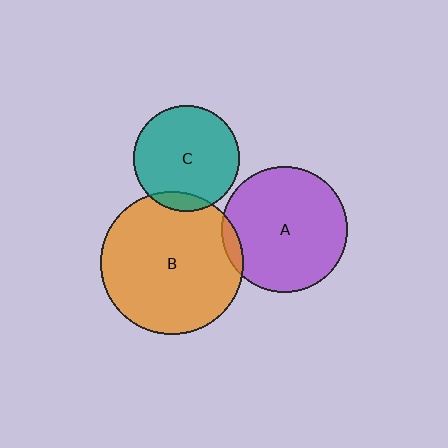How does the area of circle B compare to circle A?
Approximately 1.3 times.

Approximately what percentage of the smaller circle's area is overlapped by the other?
Approximately 10%.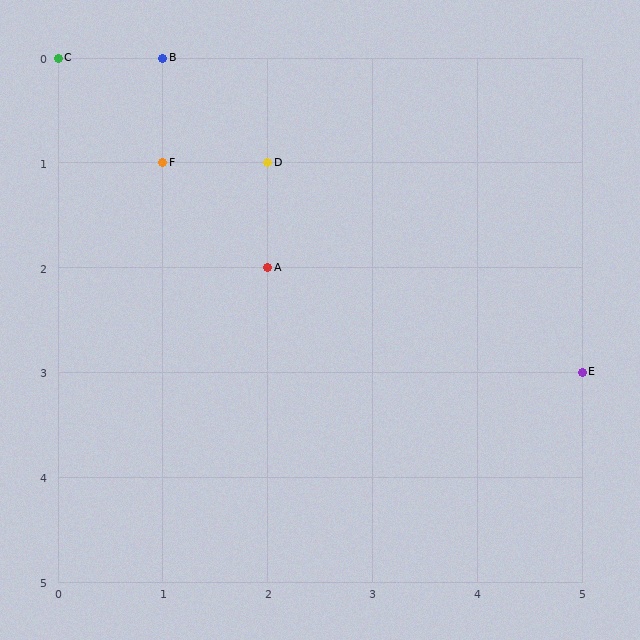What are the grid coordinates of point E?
Point E is at grid coordinates (5, 3).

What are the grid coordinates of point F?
Point F is at grid coordinates (1, 1).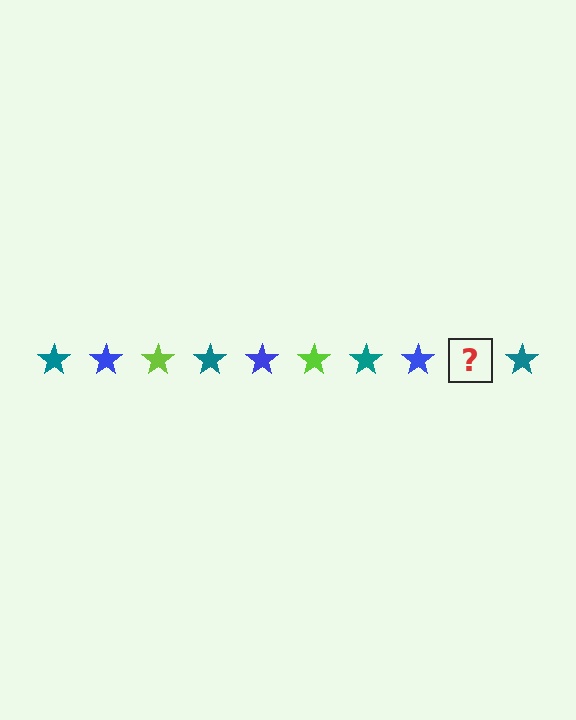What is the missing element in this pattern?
The missing element is a lime star.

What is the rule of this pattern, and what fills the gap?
The rule is that the pattern cycles through teal, blue, lime stars. The gap should be filled with a lime star.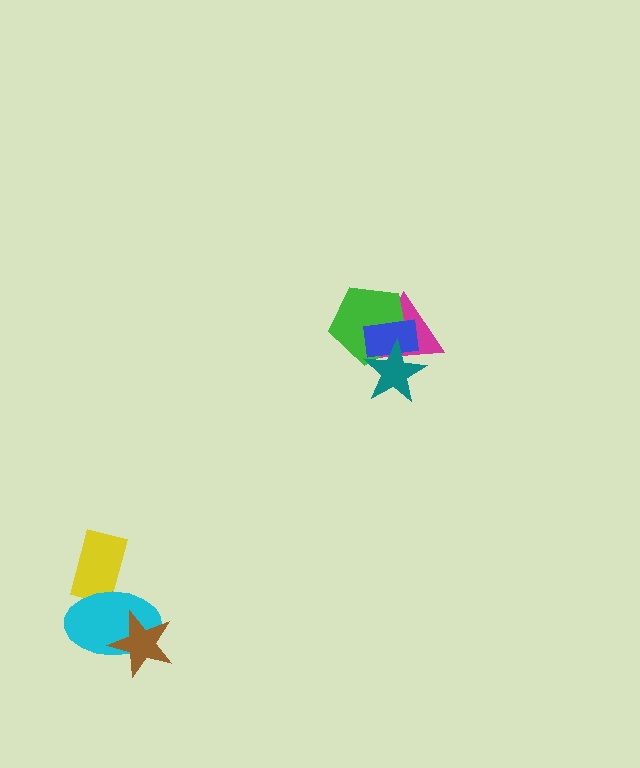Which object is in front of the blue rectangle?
The teal star is in front of the blue rectangle.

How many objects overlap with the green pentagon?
3 objects overlap with the green pentagon.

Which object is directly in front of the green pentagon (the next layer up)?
The blue rectangle is directly in front of the green pentagon.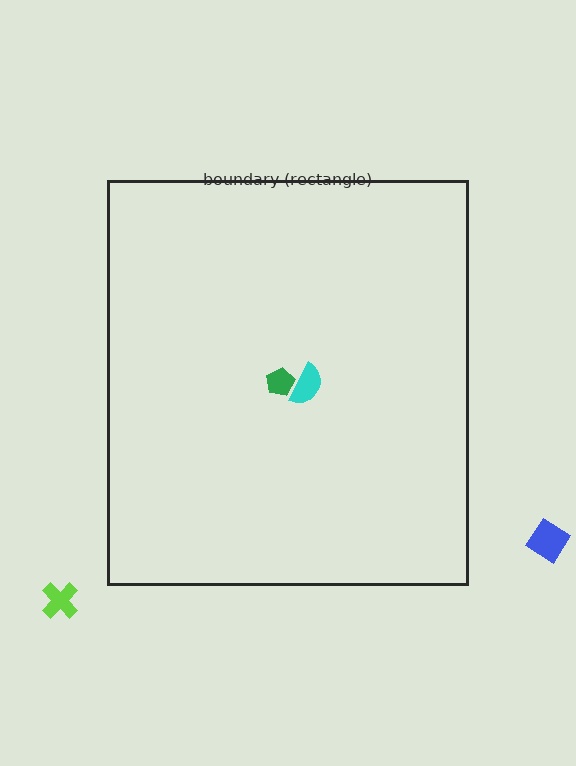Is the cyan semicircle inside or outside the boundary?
Inside.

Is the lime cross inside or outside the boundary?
Outside.